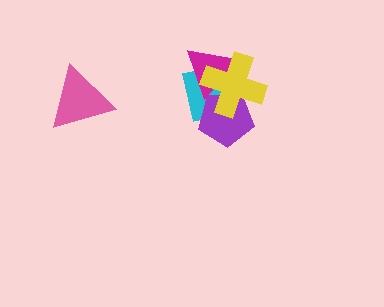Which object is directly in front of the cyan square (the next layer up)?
The purple pentagon is directly in front of the cyan square.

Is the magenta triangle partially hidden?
Yes, it is partially covered by another shape.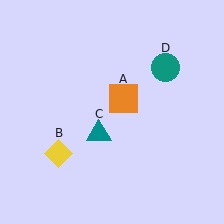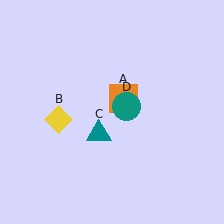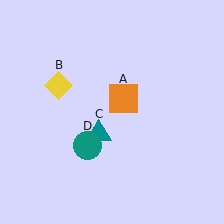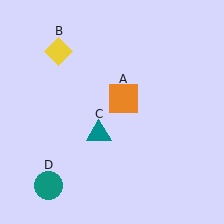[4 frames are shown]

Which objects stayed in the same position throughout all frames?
Orange square (object A) and teal triangle (object C) remained stationary.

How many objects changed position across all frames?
2 objects changed position: yellow diamond (object B), teal circle (object D).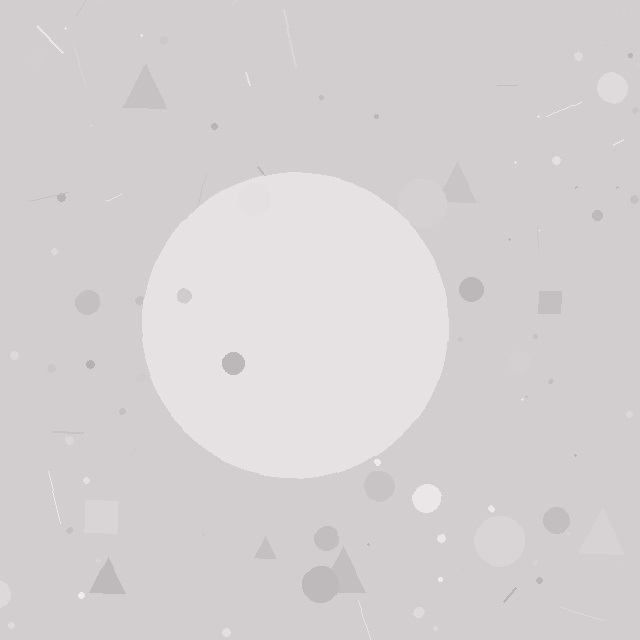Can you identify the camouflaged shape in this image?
The camouflaged shape is a circle.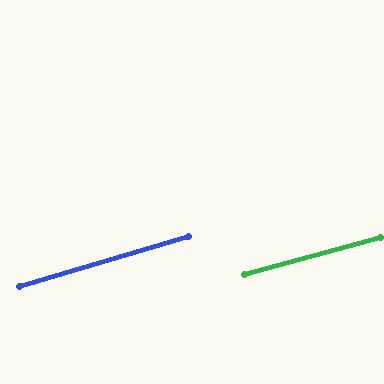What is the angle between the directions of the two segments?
Approximately 1 degree.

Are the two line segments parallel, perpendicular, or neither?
Parallel — their directions differ by only 1.3°.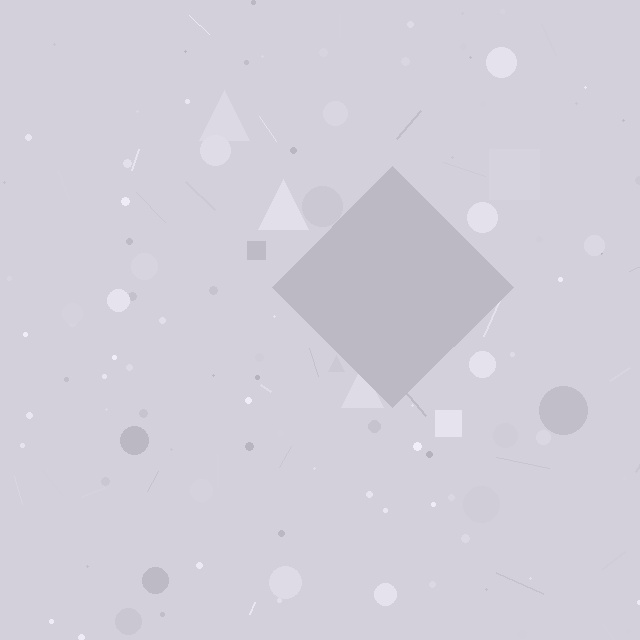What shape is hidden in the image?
A diamond is hidden in the image.